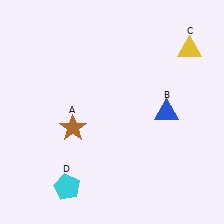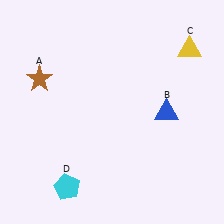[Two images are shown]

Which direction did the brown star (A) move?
The brown star (A) moved up.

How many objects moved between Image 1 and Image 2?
1 object moved between the two images.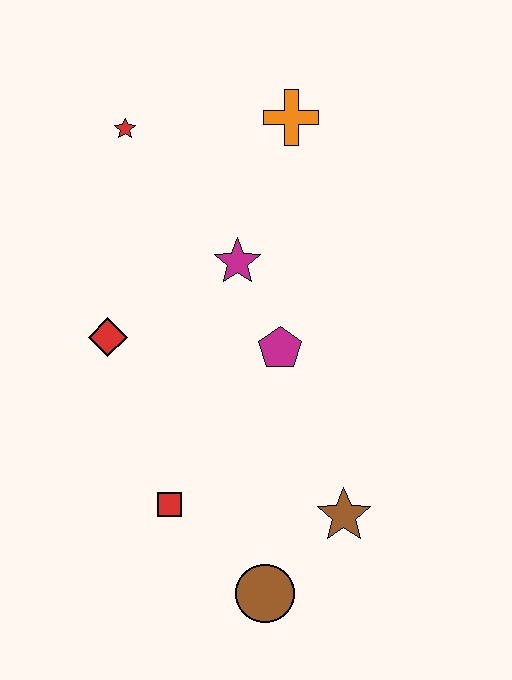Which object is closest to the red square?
The brown circle is closest to the red square.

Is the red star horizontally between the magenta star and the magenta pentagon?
No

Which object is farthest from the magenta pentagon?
The red star is farthest from the magenta pentagon.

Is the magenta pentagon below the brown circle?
No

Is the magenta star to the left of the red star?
No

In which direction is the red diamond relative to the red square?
The red diamond is above the red square.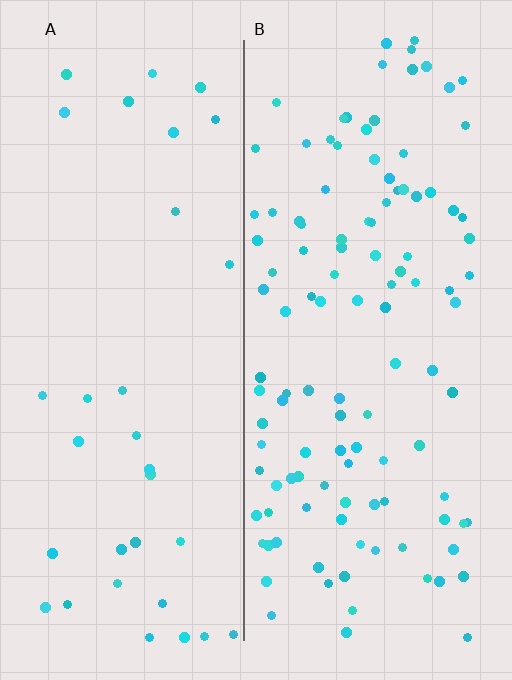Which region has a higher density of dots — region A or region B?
B (the right).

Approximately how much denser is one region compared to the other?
Approximately 3.5× — region B over region A.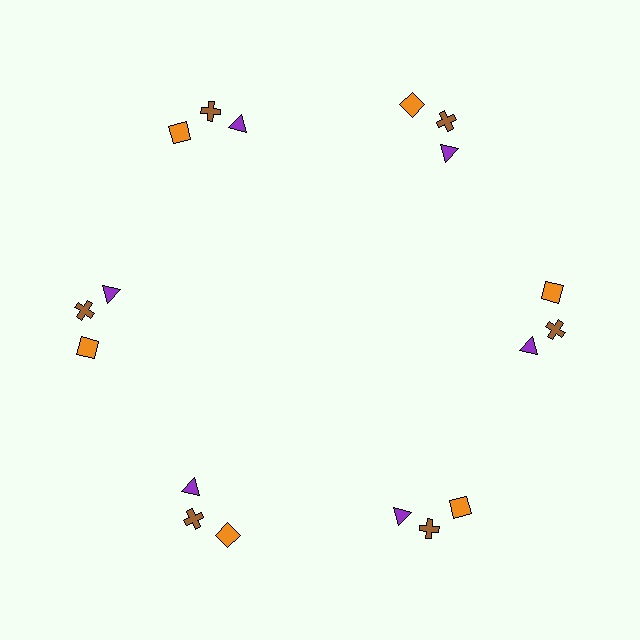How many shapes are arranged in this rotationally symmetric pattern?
There are 18 shapes, arranged in 6 groups of 3.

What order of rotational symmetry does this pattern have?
This pattern has 6-fold rotational symmetry.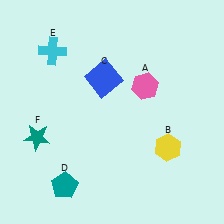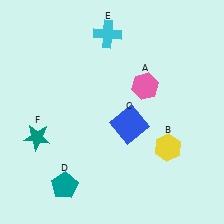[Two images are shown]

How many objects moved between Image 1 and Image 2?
2 objects moved between the two images.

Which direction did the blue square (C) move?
The blue square (C) moved down.